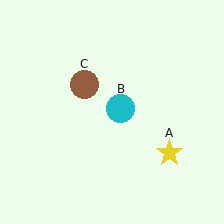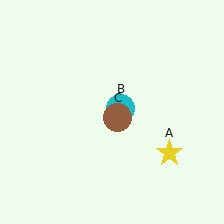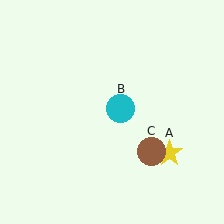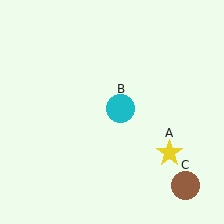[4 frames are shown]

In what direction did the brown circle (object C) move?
The brown circle (object C) moved down and to the right.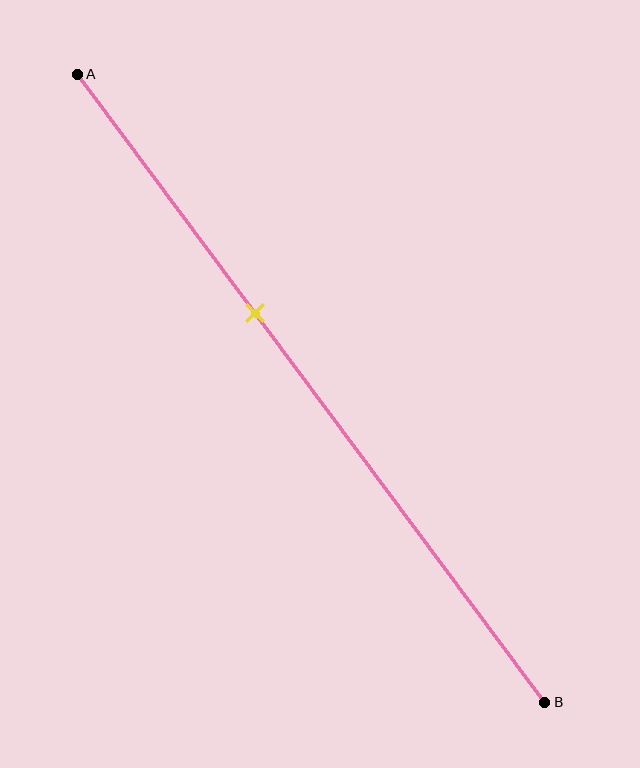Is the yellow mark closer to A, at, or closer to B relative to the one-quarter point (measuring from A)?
The yellow mark is closer to point B than the one-quarter point of segment AB.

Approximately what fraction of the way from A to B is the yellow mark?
The yellow mark is approximately 40% of the way from A to B.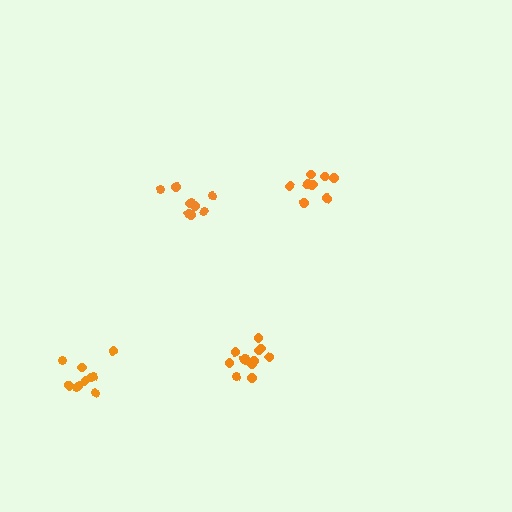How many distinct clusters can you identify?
There are 4 distinct clusters.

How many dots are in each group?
Group 1: 12 dots, Group 2: 8 dots, Group 3: 9 dots, Group 4: 10 dots (39 total).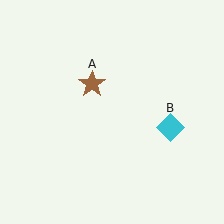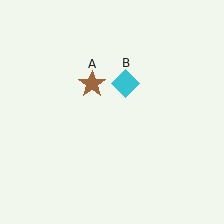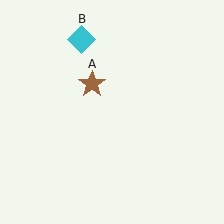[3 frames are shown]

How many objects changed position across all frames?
1 object changed position: cyan diamond (object B).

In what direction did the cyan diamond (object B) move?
The cyan diamond (object B) moved up and to the left.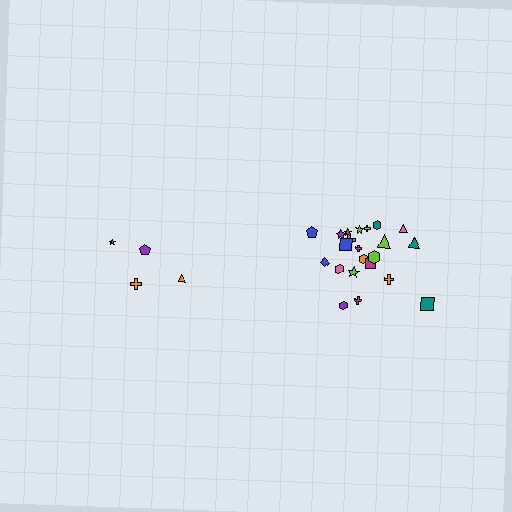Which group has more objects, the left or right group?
The right group.